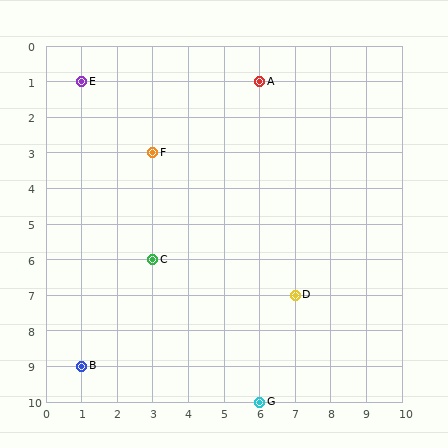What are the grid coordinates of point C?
Point C is at grid coordinates (3, 6).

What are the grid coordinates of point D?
Point D is at grid coordinates (7, 7).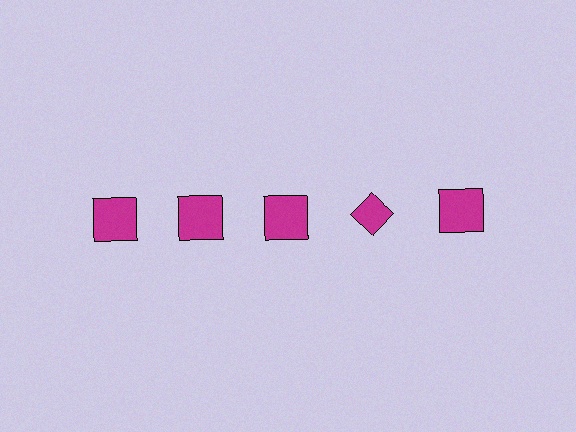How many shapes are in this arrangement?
There are 5 shapes arranged in a grid pattern.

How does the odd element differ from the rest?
It has a different shape: diamond instead of square.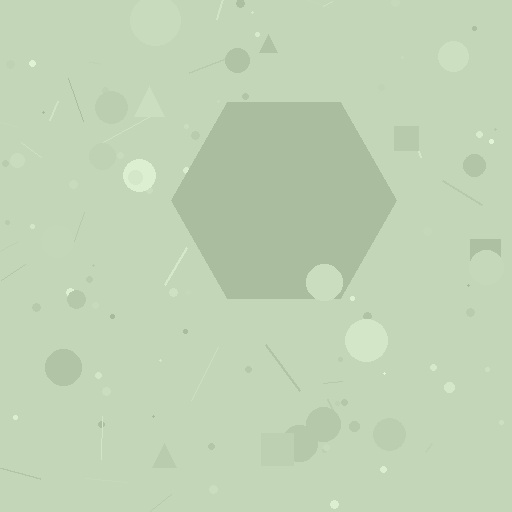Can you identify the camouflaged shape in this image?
The camouflaged shape is a hexagon.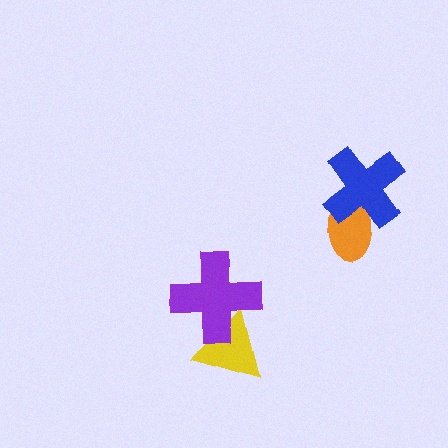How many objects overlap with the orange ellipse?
1 object overlaps with the orange ellipse.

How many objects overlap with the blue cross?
1 object overlaps with the blue cross.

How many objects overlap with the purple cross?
1 object overlaps with the purple cross.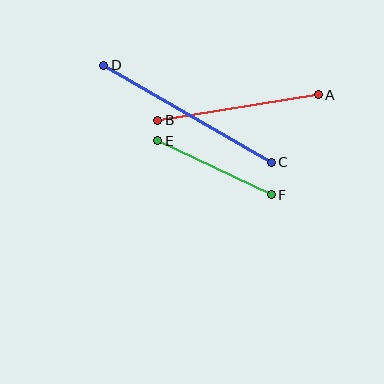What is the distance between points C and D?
The distance is approximately 194 pixels.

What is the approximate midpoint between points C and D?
The midpoint is at approximately (187, 114) pixels.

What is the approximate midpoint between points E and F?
The midpoint is at approximately (215, 168) pixels.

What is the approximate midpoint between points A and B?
The midpoint is at approximately (238, 108) pixels.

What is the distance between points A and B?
The distance is approximately 163 pixels.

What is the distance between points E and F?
The distance is approximately 126 pixels.